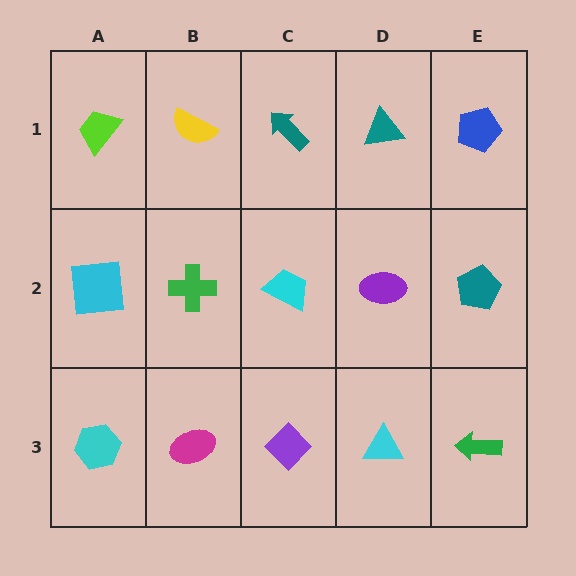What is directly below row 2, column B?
A magenta ellipse.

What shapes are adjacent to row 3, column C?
A cyan trapezoid (row 2, column C), a magenta ellipse (row 3, column B), a cyan triangle (row 3, column D).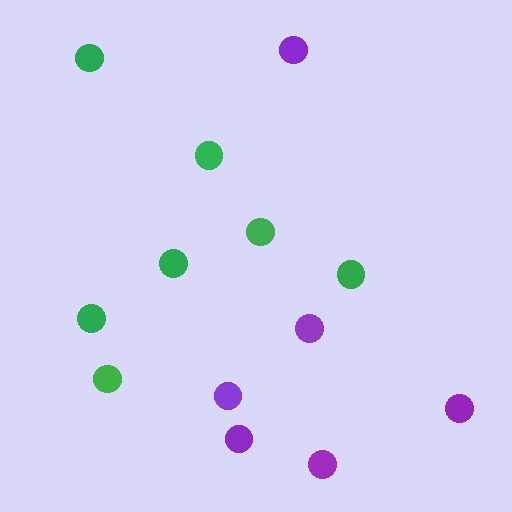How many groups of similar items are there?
There are 2 groups: one group of green circles (7) and one group of purple circles (6).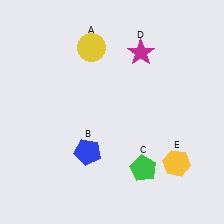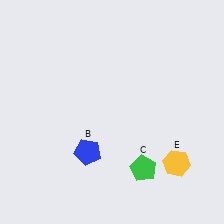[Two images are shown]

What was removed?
The magenta star (D), the yellow circle (A) were removed in Image 2.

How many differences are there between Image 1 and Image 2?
There are 2 differences between the two images.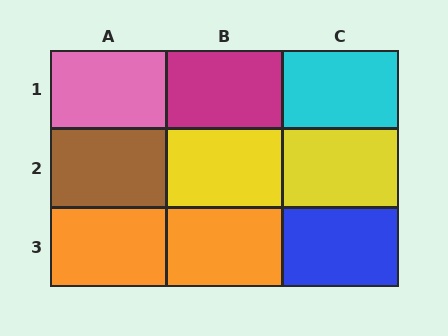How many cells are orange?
2 cells are orange.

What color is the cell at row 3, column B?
Orange.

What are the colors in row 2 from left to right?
Brown, yellow, yellow.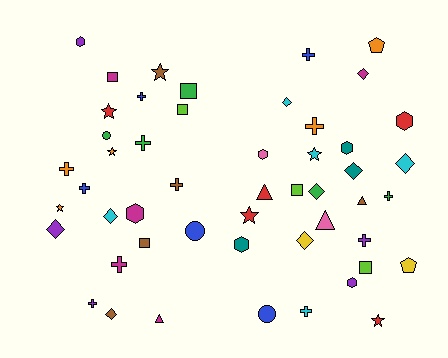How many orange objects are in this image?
There are 5 orange objects.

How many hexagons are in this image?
There are 7 hexagons.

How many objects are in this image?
There are 50 objects.